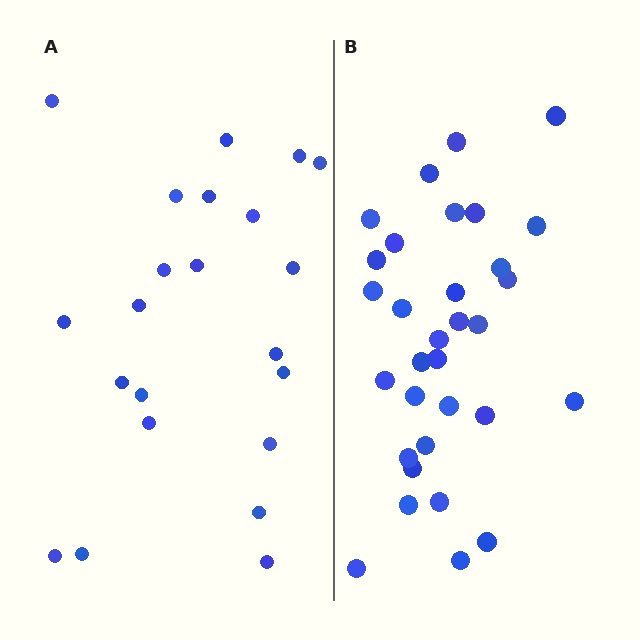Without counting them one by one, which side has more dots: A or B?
Region B (the right region) has more dots.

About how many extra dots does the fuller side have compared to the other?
Region B has roughly 10 or so more dots than region A.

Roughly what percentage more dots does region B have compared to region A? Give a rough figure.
About 45% more.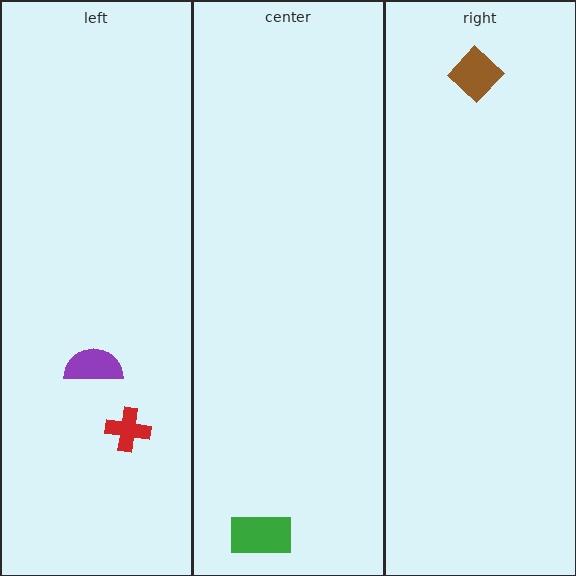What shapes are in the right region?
The brown diamond.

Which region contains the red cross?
The left region.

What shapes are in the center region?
The green rectangle.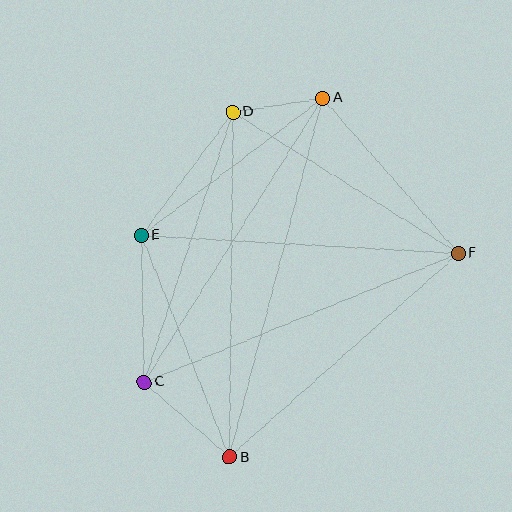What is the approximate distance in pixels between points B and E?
The distance between B and E is approximately 239 pixels.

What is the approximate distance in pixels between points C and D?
The distance between C and D is approximately 285 pixels.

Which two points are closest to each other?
Points A and D are closest to each other.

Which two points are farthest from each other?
Points A and B are farthest from each other.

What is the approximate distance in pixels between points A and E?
The distance between A and E is approximately 228 pixels.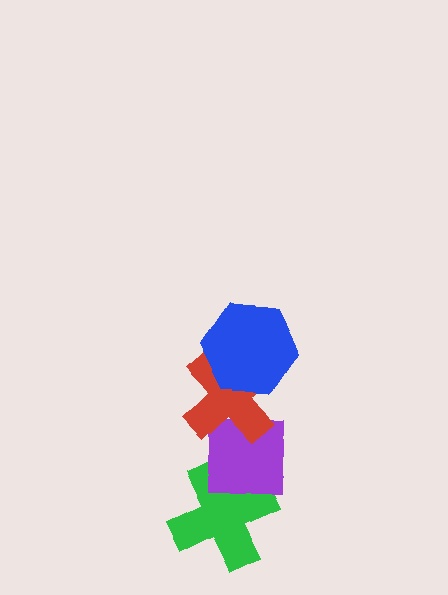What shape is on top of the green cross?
The purple square is on top of the green cross.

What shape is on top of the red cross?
The blue hexagon is on top of the red cross.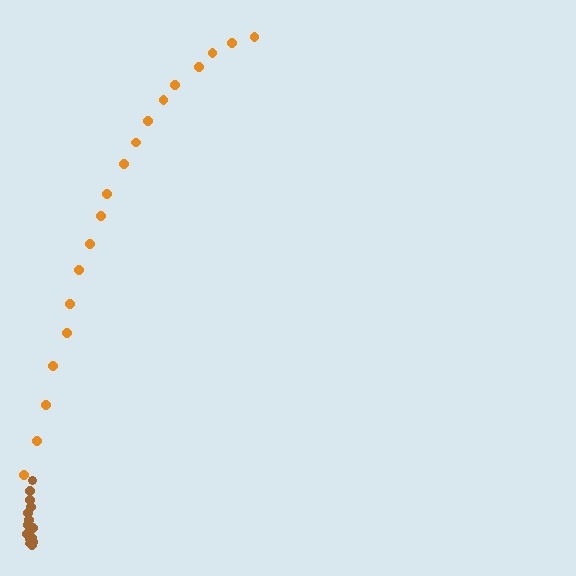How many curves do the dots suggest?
There are 2 distinct paths.